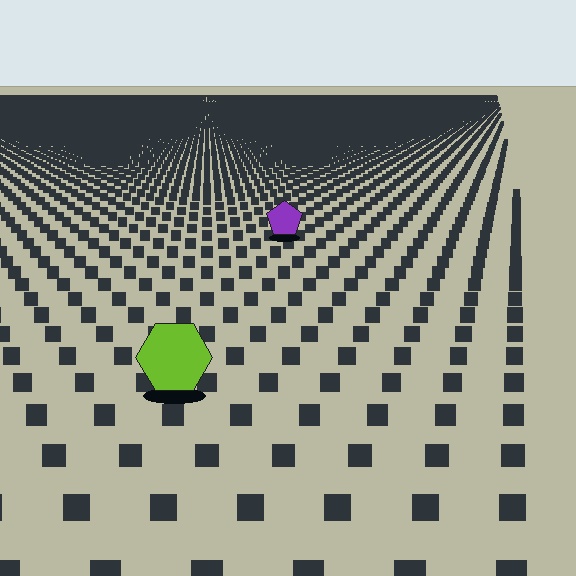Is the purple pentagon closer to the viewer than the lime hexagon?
No. The lime hexagon is closer — you can tell from the texture gradient: the ground texture is coarser near it.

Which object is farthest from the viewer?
The purple pentagon is farthest from the viewer. It appears smaller and the ground texture around it is denser.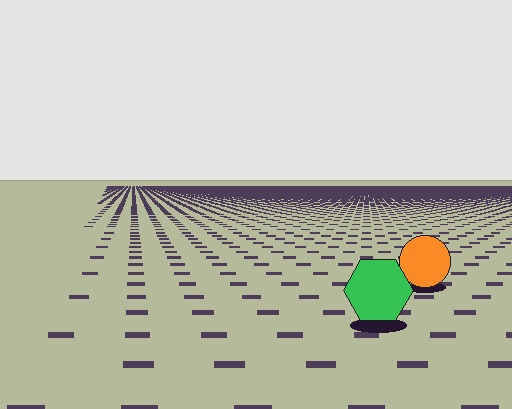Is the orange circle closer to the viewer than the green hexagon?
No. The green hexagon is closer — you can tell from the texture gradient: the ground texture is coarser near it.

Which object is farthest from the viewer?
The orange circle is farthest from the viewer. It appears smaller and the ground texture around it is denser.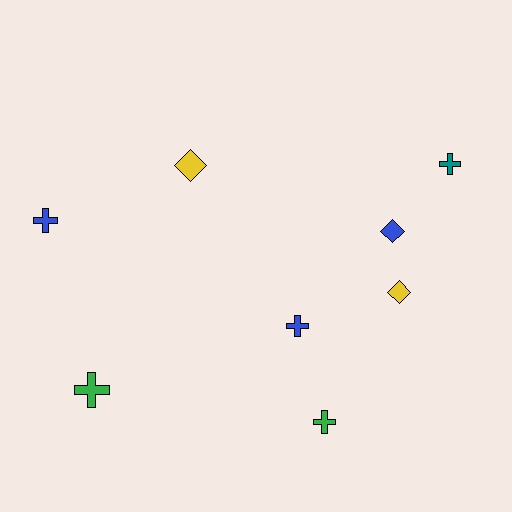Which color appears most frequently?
Blue, with 3 objects.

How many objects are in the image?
There are 8 objects.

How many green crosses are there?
There are 2 green crosses.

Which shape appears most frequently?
Cross, with 5 objects.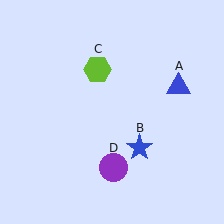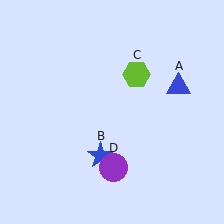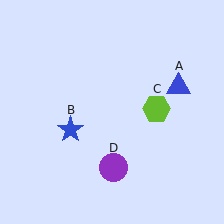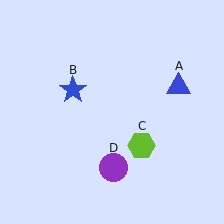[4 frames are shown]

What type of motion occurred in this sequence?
The blue star (object B), lime hexagon (object C) rotated clockwise around the center of the scene.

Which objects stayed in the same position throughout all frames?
Blue triangle (object A) and purple circle (object D) remained stationary.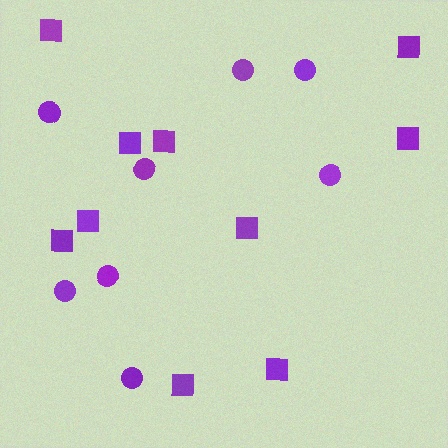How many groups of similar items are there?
There are 2 groups: one group of circles (8) and one group of squares (10).